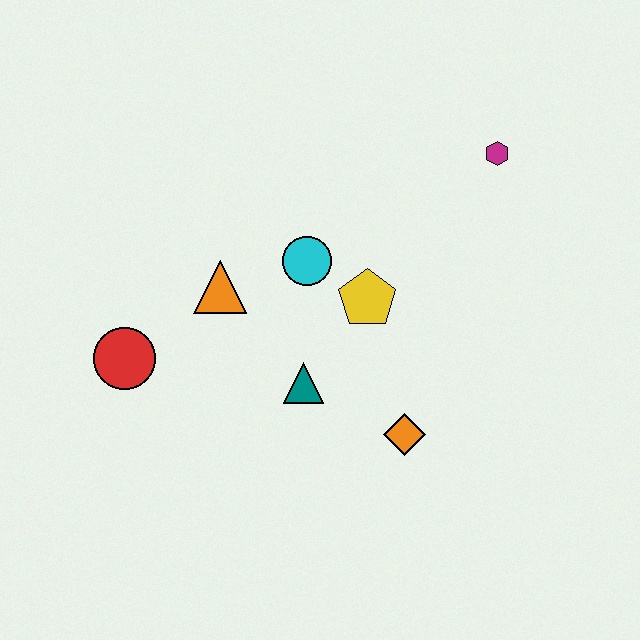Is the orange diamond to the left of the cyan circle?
No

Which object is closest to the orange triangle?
The cyan circle is closest to the orange triangle.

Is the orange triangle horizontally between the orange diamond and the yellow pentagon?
No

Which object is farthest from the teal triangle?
The magenta hexagon is farthest from the teal triangle.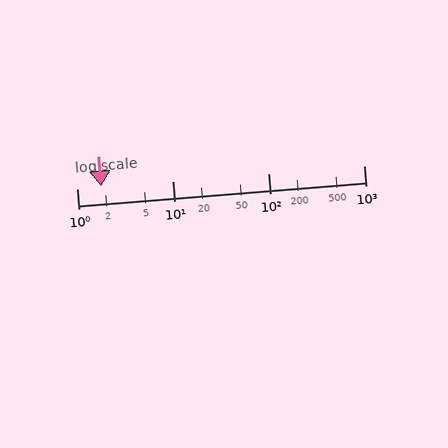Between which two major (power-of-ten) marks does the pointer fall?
The pointer is between 1 and 10.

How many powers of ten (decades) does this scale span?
The scale spans 3 decades, from 1 to 1000.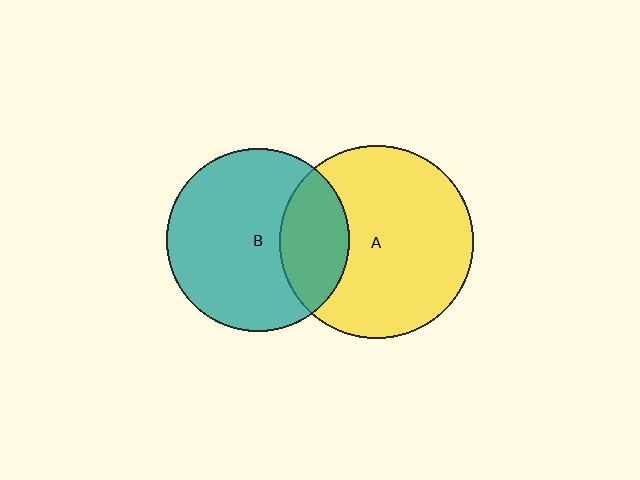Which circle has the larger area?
Circle A (yellow).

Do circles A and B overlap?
Yes.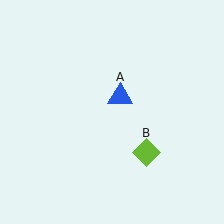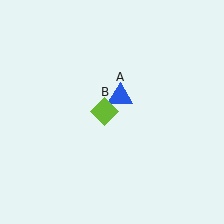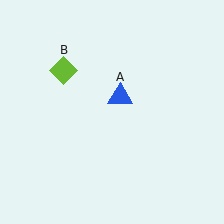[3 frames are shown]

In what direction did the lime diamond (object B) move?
The lime diamond (object B) moved up and to the left.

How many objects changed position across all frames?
1 object changed position: lime diamond (object B).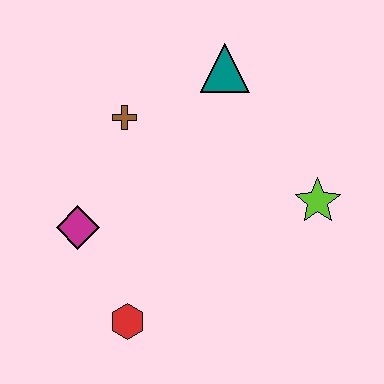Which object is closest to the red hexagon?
The magenta diamond is closest to the red hexagon.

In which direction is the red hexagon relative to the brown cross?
The red hexagon is below the brown cross.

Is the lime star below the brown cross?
Yes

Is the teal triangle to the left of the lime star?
Yes